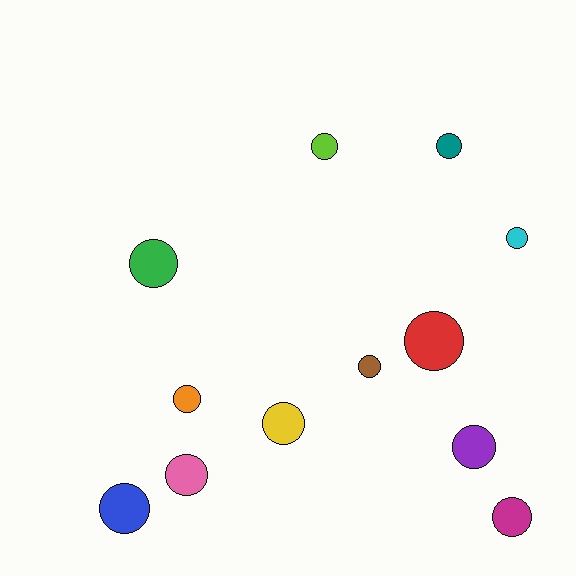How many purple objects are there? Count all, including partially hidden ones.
There is 1 purple object.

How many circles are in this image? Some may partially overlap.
There are 12 circles.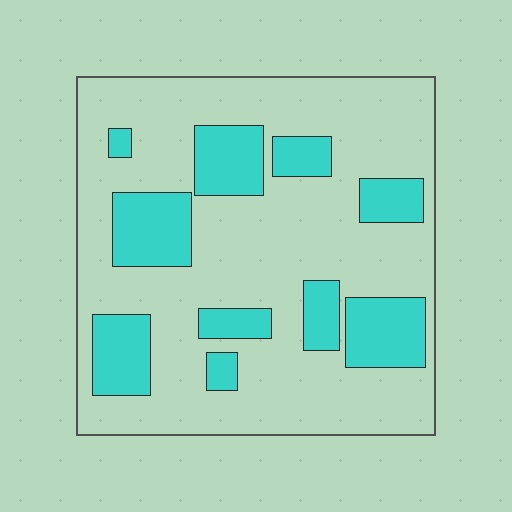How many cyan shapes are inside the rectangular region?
10.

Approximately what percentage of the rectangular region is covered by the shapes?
Approximately 25%.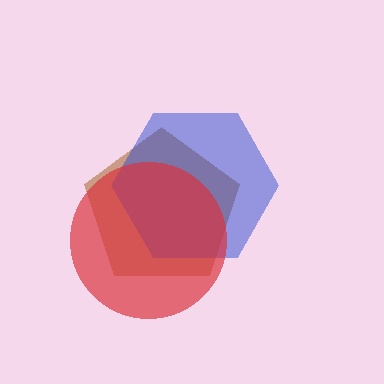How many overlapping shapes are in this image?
There are 3 overlapping shapes in the image.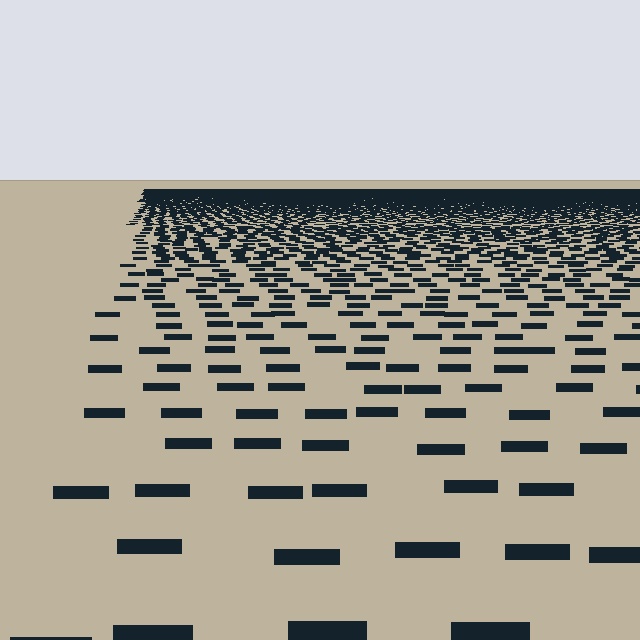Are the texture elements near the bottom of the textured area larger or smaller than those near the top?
Larger. Near the bottom, elements are closer to the viewer and appear at a bigger on-screen size.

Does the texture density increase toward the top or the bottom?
Density increases toward the top.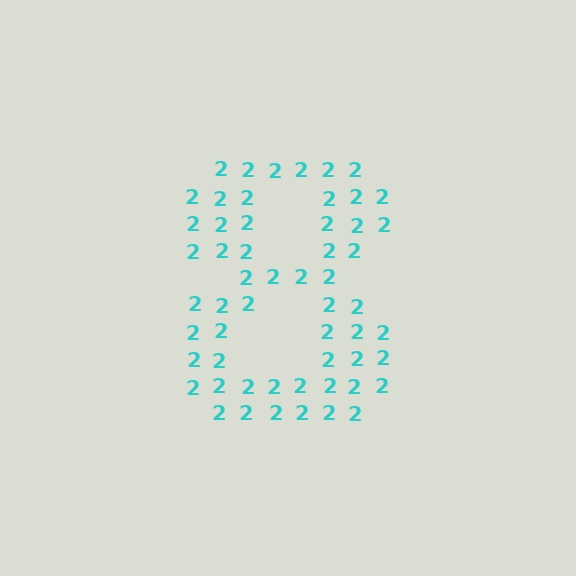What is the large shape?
The large shape is the digit 8.